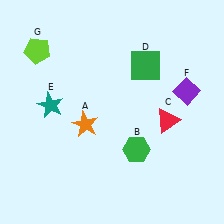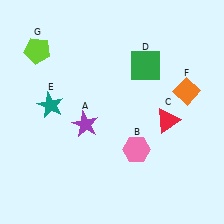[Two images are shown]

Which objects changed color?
A changed from orange to purple. B changed from green to pink. F changed from purple to orange.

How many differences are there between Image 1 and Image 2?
There are 3 differences between the two images.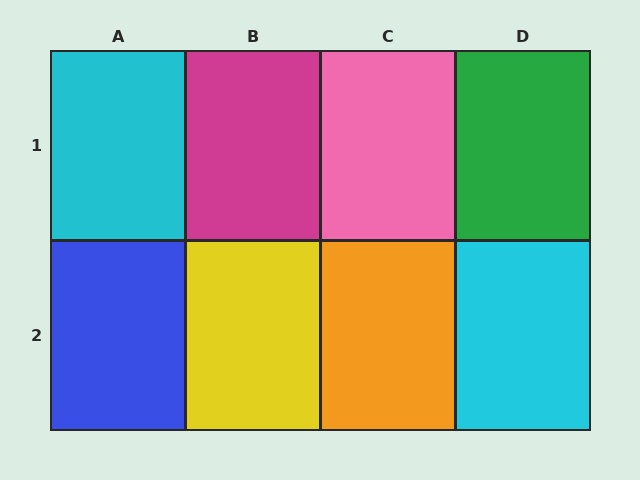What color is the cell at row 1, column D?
Green.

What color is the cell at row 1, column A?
Cyan.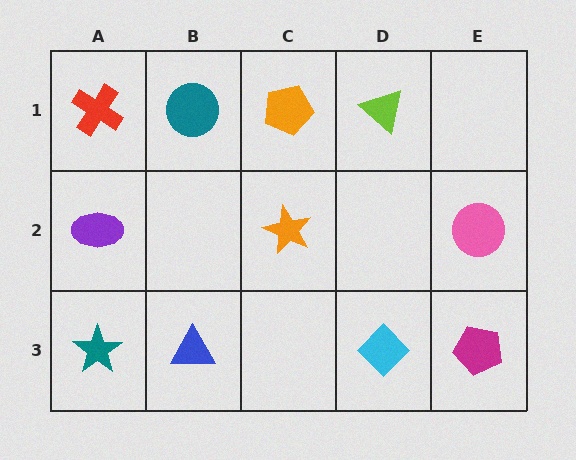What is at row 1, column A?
A red cross.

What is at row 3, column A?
A teal star.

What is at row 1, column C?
An orange pentagon.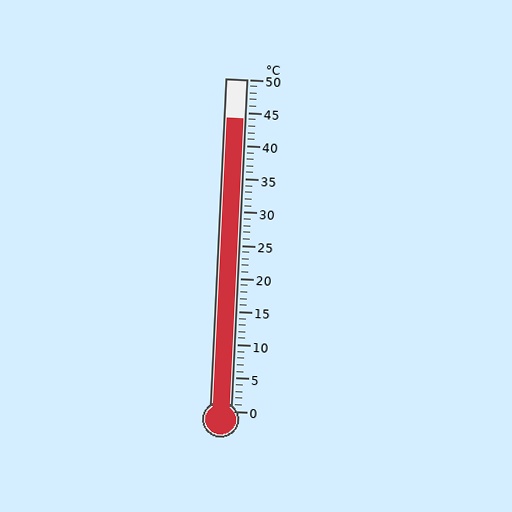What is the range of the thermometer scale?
The thermometer scale ranges from 0°C to 50°C.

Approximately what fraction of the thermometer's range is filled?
The thermometer is filled to approximately 90% of its range.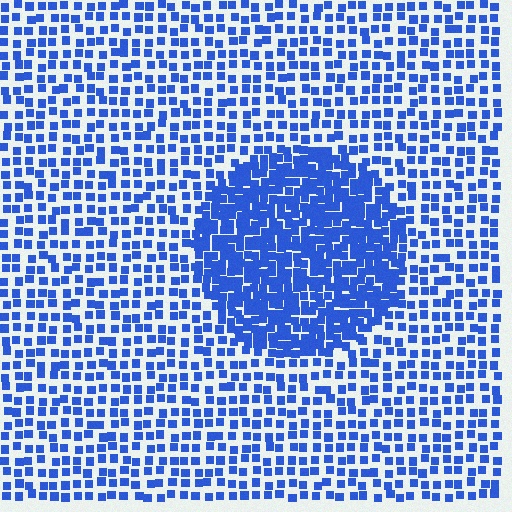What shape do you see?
I see a circle.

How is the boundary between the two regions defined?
The boundary is defined by a change in element density (approximately 2.2x ratio). All elements are the same color, size, and shape.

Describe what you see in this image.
The image contains small blue elements arranged at two different densities. A circle-shaped region is visible where the elements are more densely packed than the surrounding area.